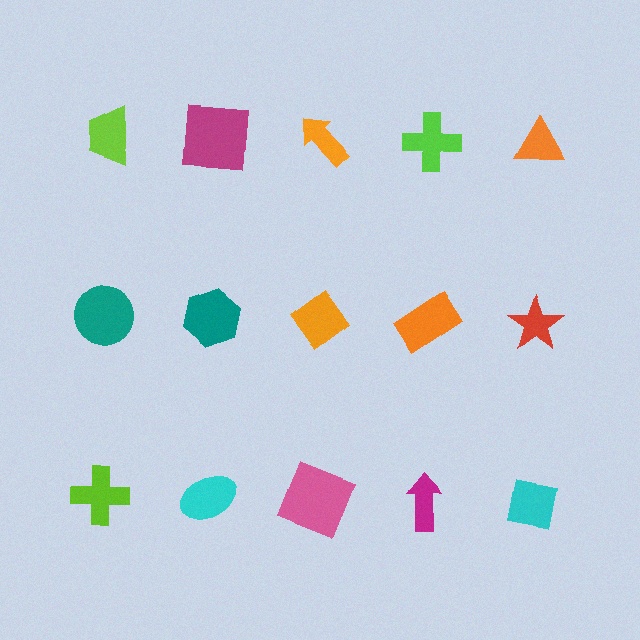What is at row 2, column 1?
A teal circle.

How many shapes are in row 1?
5 shapes.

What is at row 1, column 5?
An orange triangle.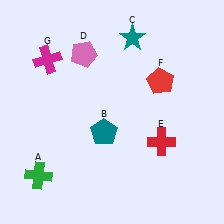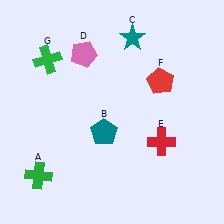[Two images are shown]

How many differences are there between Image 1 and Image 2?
There is 1 difference between the two images.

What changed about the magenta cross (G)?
In Image 1, G is magenta. In Image 2, it changed to green.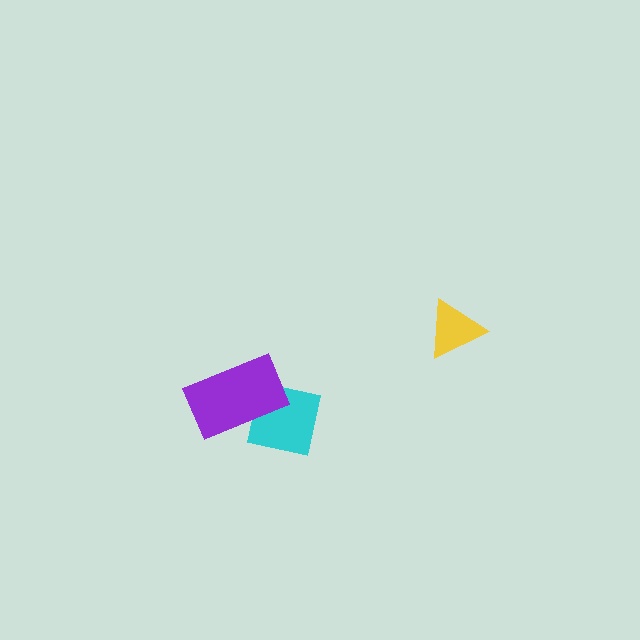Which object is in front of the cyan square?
The purple rectangle is in front of the cyan square.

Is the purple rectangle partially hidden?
No, no other shape covers it.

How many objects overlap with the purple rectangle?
1 object overlaps with the purple rectangle.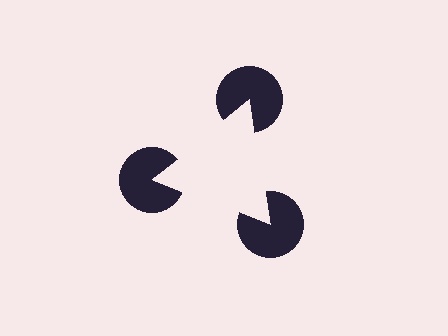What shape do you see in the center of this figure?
An illusory triangle — its edges are inferred from the aligned wedge cuts in the pac-man discs, not physically drawn.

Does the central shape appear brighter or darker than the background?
It typically appears slightly brighter than the background, even though no actual brightness change is drawn.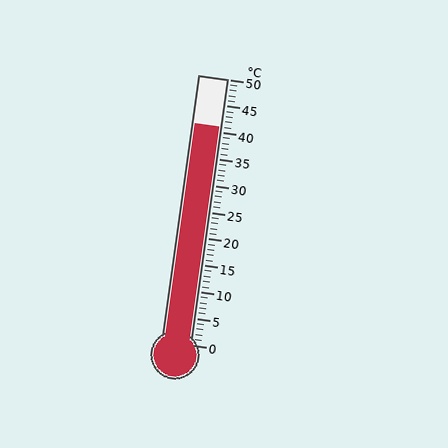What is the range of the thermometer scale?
The thermometer scale ranges from 0°C to 50°C.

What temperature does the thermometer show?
The thermometer shows approximately 41°C.